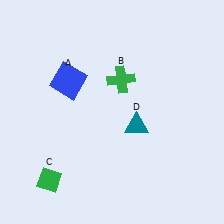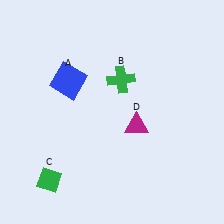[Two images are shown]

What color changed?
The triangle (D) changed from teal in Image 1 to magenta in Image 2.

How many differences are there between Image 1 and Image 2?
There is 1 difference between the two images.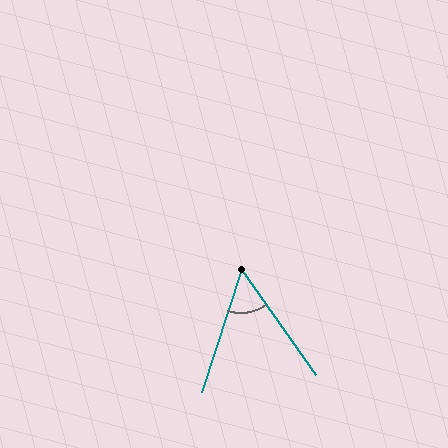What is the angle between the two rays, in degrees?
Approximately 53 degrees.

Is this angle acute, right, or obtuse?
It is acute.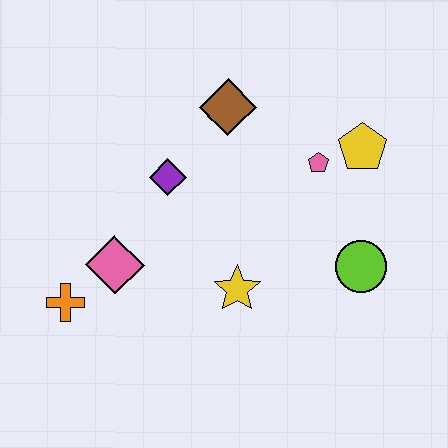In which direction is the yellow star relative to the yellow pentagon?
The yellow star is below the yellow pentagon.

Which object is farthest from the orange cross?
The yellow pentagon is farthest from the orange cross.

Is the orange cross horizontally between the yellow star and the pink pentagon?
No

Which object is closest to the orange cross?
The pink diamond is closest to the orange cross.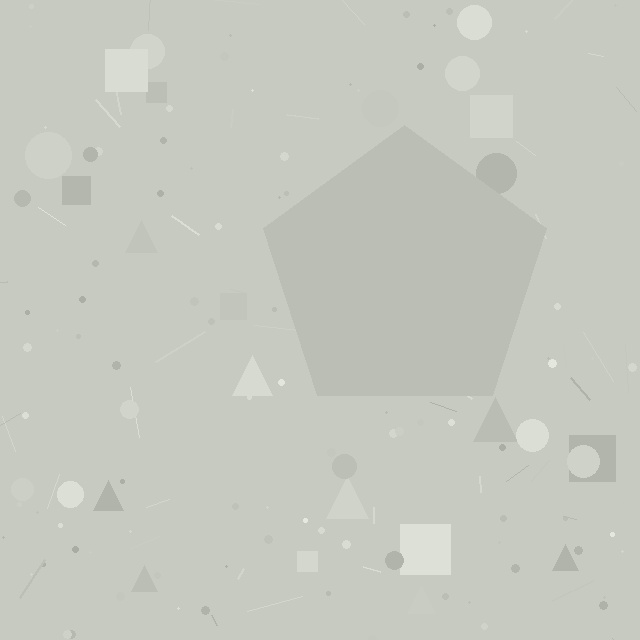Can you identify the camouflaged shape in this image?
The camouflaged shape is a pentagon.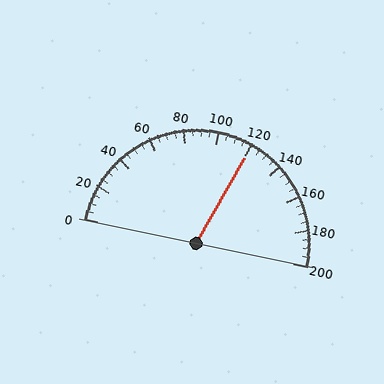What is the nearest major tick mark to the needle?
The nearest major tick mark is 120.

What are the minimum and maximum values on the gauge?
The gauge ranges from 0 to 200.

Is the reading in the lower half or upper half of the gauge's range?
The reading is in the upper half of the range (0 to 200).